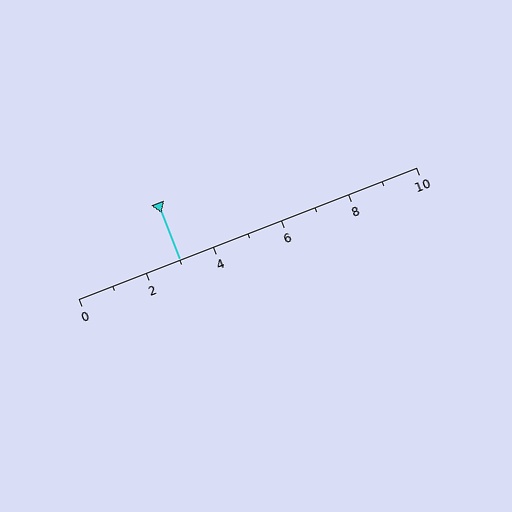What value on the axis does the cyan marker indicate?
The marker indicates approximately 3.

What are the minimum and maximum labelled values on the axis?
The axis runs from 0 to 10.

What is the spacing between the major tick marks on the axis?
The major ticks are spaced 2 apart.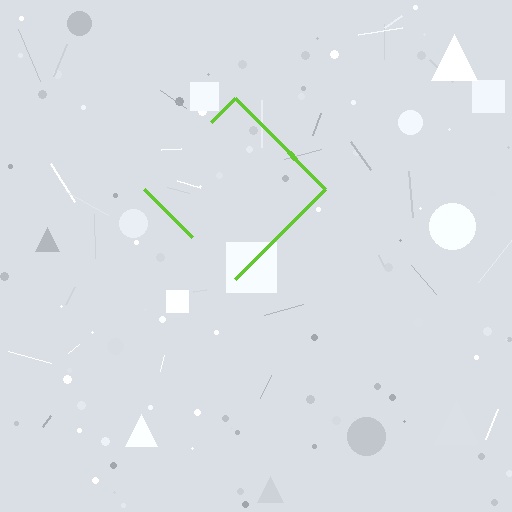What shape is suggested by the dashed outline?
The dashed outline suggests a diamond.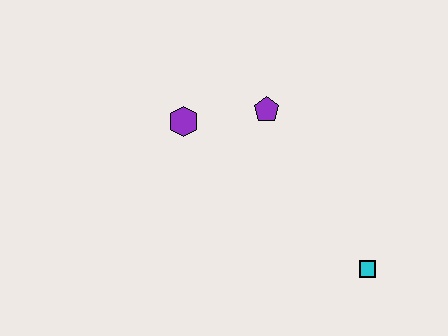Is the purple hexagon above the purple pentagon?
No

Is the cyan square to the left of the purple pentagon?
No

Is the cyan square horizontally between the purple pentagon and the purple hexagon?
No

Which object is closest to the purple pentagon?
The purple hexagon is closest to the purple pentagon.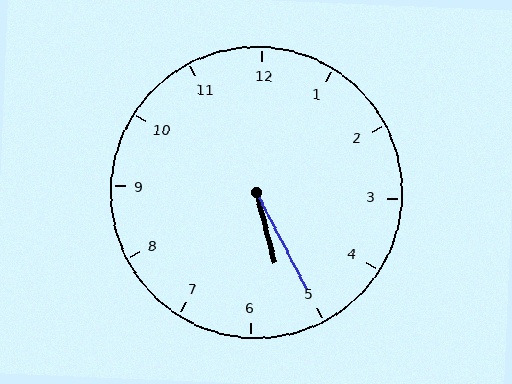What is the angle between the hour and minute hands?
Approximately 12 degrees.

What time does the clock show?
5:25.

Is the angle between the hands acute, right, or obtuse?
It is acute.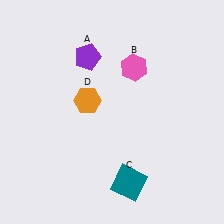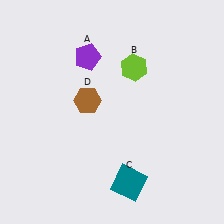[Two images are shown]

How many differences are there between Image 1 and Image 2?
There are 2 differences between the two images.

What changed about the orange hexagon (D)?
In Image 1, D is orange. In Image 2, it changed to brown.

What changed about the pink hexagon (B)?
In Image 1, B is pink. In Image 2, it changed to lime.